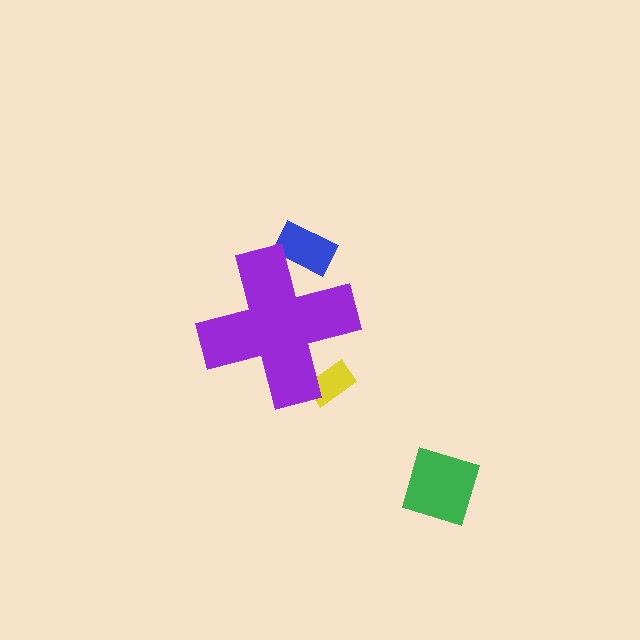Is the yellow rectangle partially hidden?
Yes, the yellow rectangle is partially hidden behind the purple cross.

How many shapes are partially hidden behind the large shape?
2 shapes are partially hidden.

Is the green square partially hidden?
No, the green square is fully visible.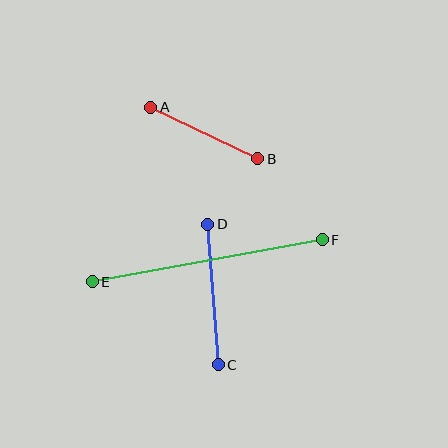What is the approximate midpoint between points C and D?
The midpoint is at approximately (213, 295) pixels.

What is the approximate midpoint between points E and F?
The midpoint is at approximately (207, 261) pixels.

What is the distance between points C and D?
The distance is approximately 141 pixels.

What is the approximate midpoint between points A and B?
The midpoint is at approximately (204, 133) pixels.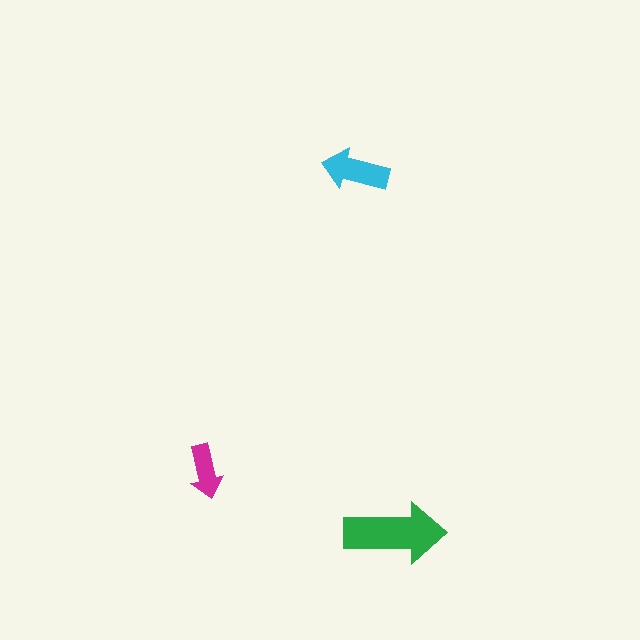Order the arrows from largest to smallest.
the green one, the cyan one, the magenta one.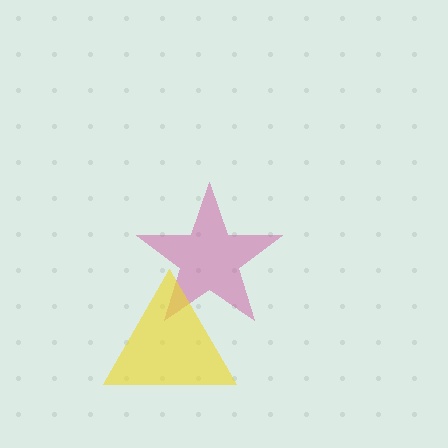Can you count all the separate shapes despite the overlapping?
Yes, there are 2 separate shapes.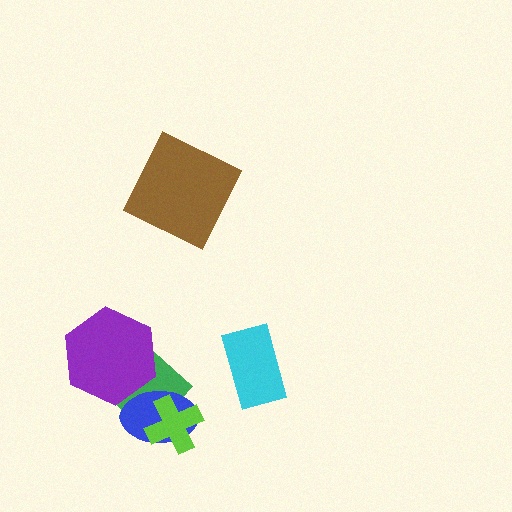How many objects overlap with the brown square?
0 objects overlap with the brown square.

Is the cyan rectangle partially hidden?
No, no other shape covers it.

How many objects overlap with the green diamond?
3 objects overlap with the green diamond.